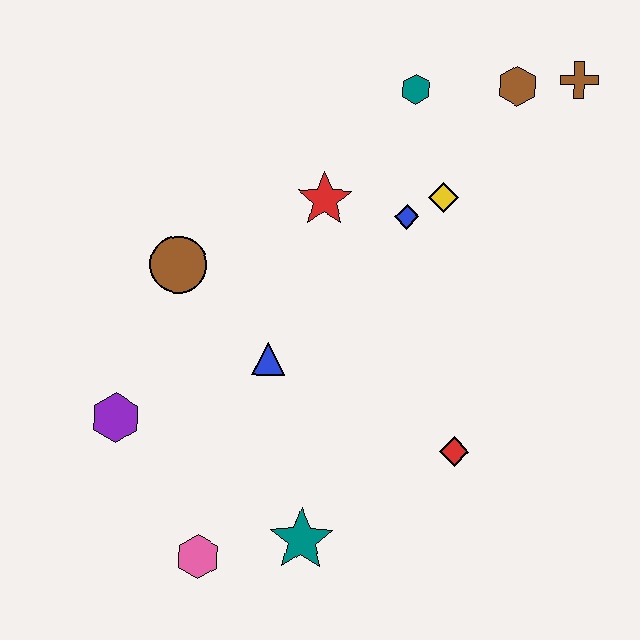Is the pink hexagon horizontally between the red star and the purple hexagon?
Yes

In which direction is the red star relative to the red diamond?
The red star is above the red diamond.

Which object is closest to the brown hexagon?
The brown cross is closest to the brown hexagon.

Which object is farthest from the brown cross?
The pink hexagon is farthest from the brown cross.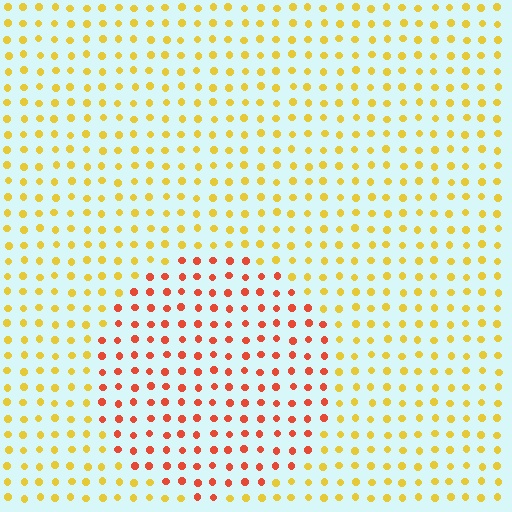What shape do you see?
I see a circle.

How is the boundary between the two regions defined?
The boundary is defined purely by a slight shift in hue (about 43 degrees). Spacing, size, and orientation are identical on both sides.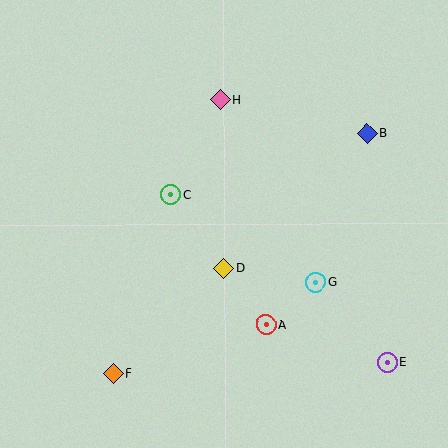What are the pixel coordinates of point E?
Point E is at (387, 363).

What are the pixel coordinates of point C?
Point C is at (171, 195).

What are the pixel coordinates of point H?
Point H is at (220, 100).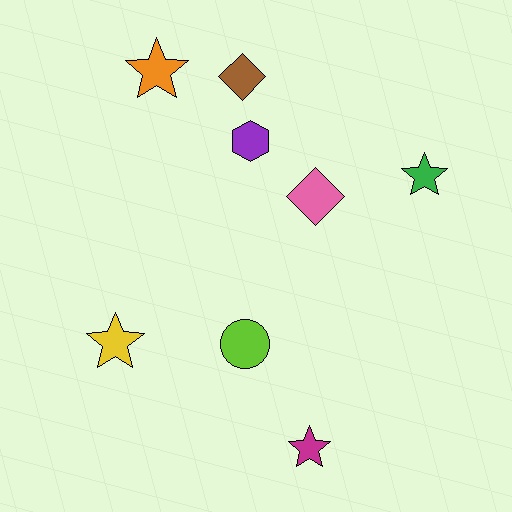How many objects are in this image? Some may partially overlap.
There are 8 objects.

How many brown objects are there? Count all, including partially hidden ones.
There is 1 brown object.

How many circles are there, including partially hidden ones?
There is 1 circle.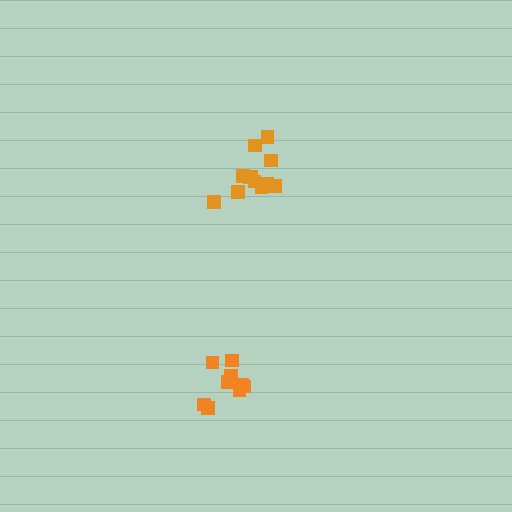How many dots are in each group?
Group 1: 12 dots, Group 2: 9 dots (21 total).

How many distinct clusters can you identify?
There are 2 distinct clusters.